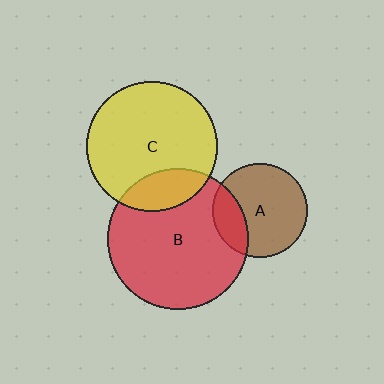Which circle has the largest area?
Circle B (red).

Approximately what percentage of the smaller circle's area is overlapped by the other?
Approximately 20%.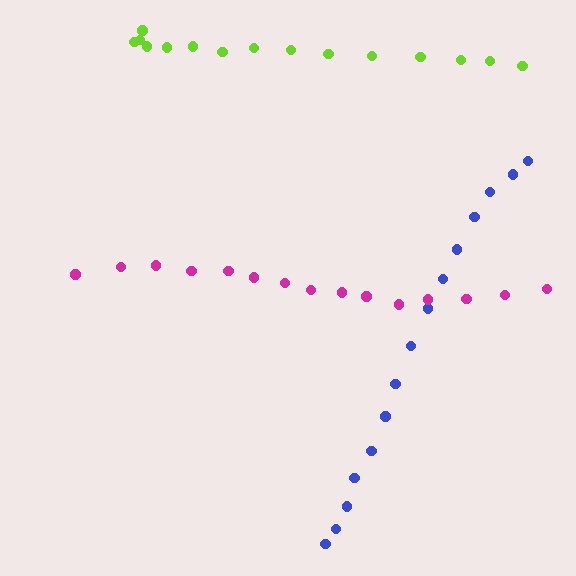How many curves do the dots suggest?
There are 3 distinct paths.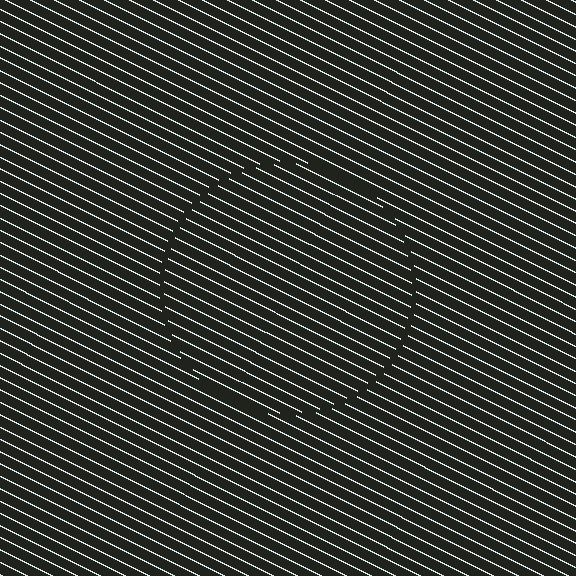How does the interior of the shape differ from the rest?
The interior of the shape contains the same grating, shifted by half a period — the contour is defined by the phase discontinuity where line-ends from the inner and outer gratings abut.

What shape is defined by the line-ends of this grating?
An illusory circle. The interior of the shape contains the same grating, shifted by half a period — the contour is defined by the phase discontinuity where line-ends from the inner and outer gratings abut.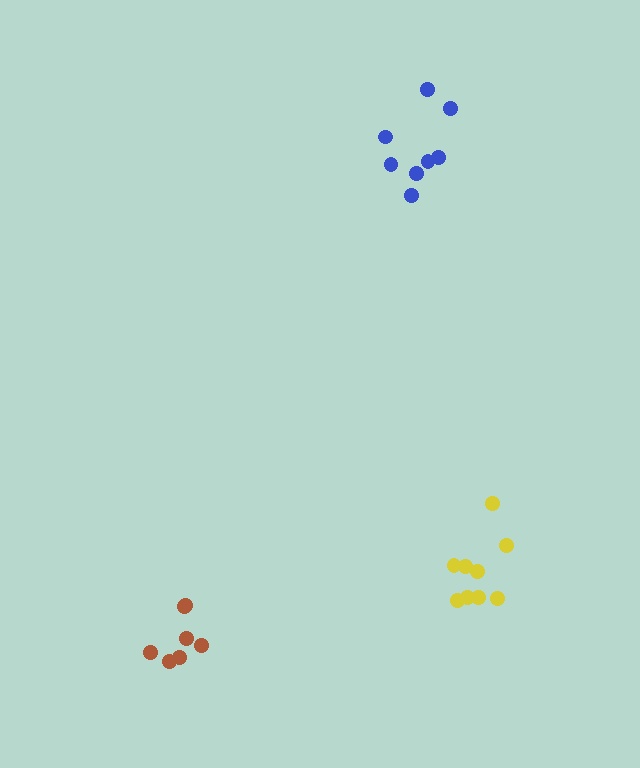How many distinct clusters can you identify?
There are 3 distinct clusters.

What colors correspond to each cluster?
The clusters are colored: yellow, blue, brown.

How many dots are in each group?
Group 1: 9 dots, Group 2: 8 dots, Group 3: 7 dots (24 total).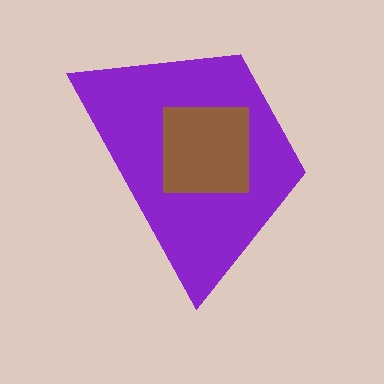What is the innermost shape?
The brown square.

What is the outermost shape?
The purple trapezoid.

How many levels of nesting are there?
2.